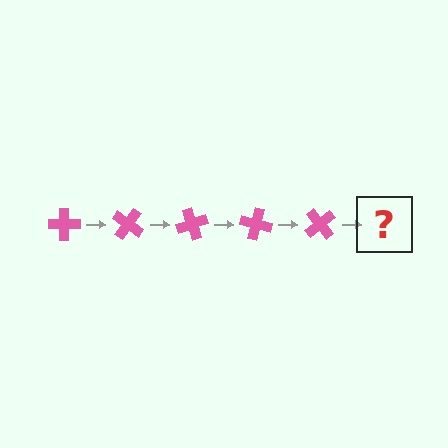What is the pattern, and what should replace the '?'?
The pattern is that the cross rotates 35 degrees each step. The '?' should be a pink cross rotated 175 degrees.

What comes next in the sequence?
The next element should be a pink cross rotated 175 degrees.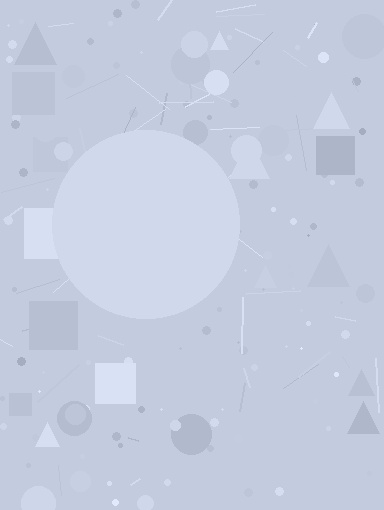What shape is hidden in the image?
A circle is hidden in the image.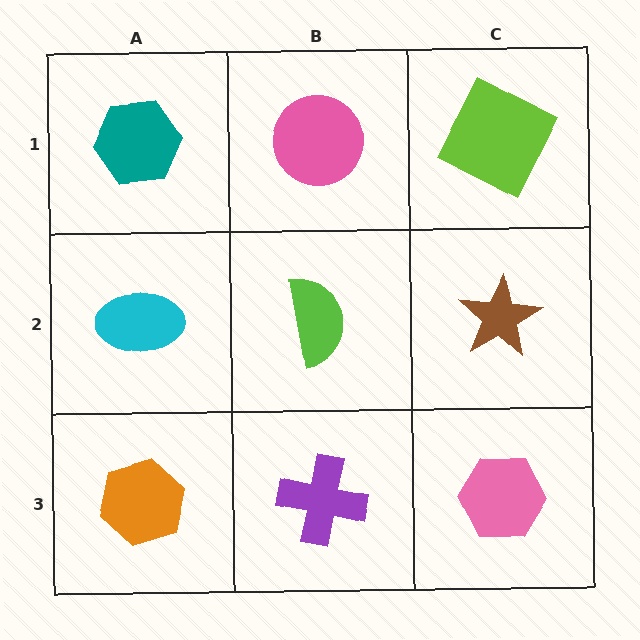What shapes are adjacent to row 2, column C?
A lime square (row 1, column C), a pink hexagon (row 3, column C), a lime semicircle (row 2, column B).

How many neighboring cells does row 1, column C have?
2.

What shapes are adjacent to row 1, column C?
A brown star (row 2, column C), a pink circle (row 1, column B).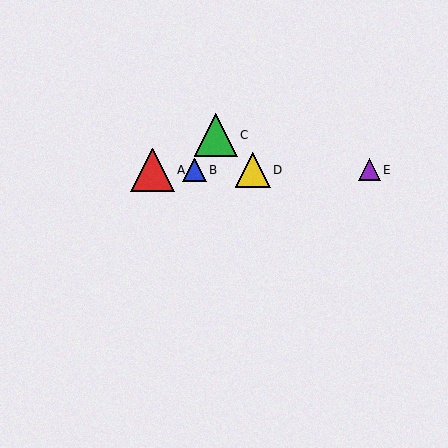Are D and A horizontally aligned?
Yes, both are at y≈170.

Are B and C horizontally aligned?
No, B is at y≈170 and C is at y≈135.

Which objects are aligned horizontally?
Objects A, B, D, E are aligned horizontally.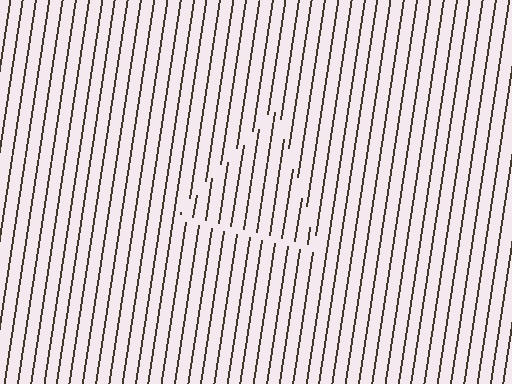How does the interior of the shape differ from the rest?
The interior of the shape contains the same grating, shifted by half a period — the contour is defined by the phase discontinuity where line-ends from the inner and outer gratings abut.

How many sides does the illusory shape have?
3 sides — the line-ends trace a triangle.